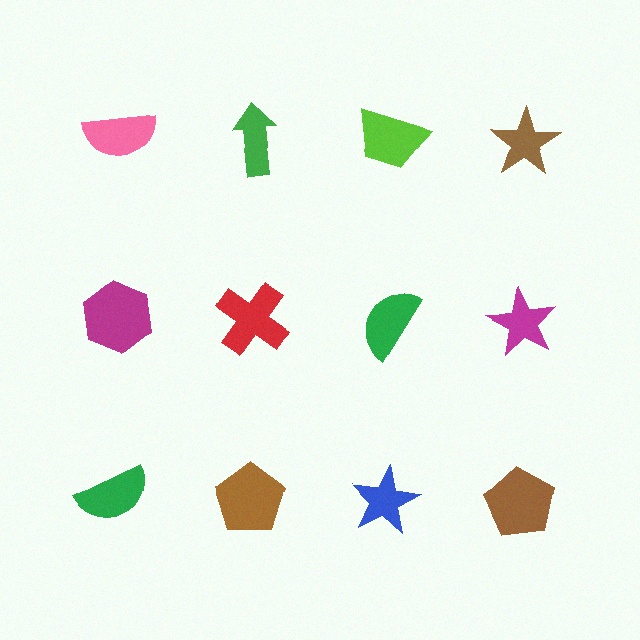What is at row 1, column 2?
A green arrow.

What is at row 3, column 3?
A blue star.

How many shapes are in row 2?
4 shapes.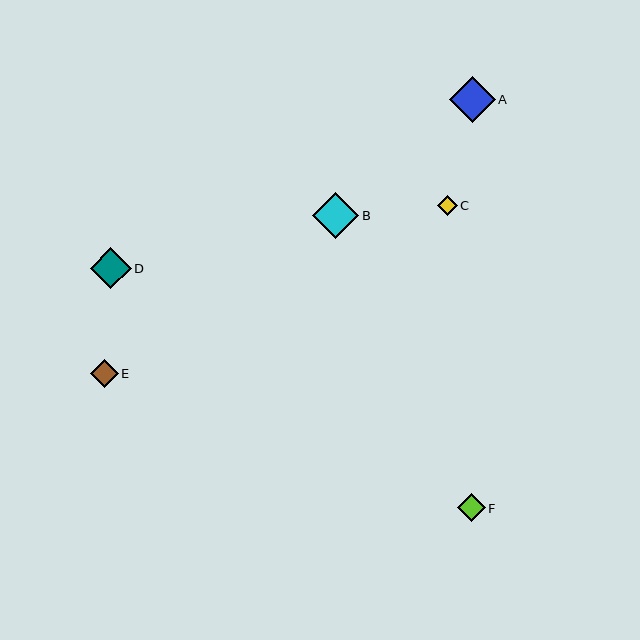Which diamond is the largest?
Diamond B is the largest with a size of approximately 46 pixels.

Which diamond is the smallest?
Diamond C is the smallest with a size of approximately 20 pixels.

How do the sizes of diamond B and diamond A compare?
Diamond B and diamond A are approximately the same size.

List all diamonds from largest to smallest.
From largest to smallest: B, A, D, F, E, C.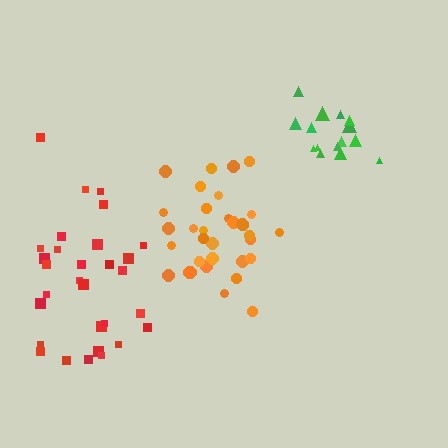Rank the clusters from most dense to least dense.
green, orange, red.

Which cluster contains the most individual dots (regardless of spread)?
Orange (33).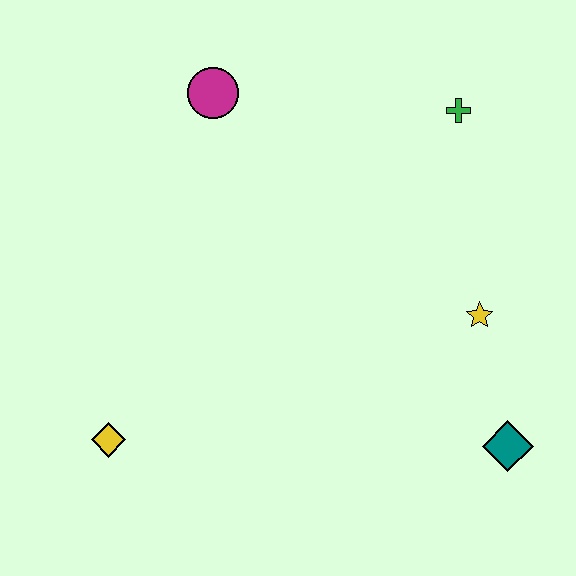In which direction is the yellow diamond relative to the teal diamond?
The yellow diamond is to the left of the teal diamond.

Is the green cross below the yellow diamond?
No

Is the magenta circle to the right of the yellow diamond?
Yes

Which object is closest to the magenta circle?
The green cross is closest to the magenta circle.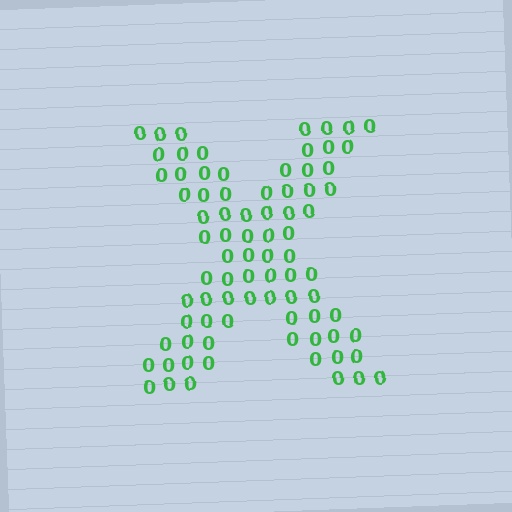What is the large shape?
The large shape is the letter X.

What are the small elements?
The small elements are digit 0's.